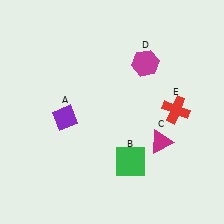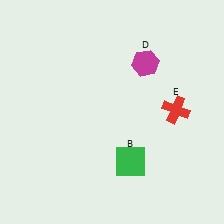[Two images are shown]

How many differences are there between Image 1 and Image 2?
There are 2 differences between the two images.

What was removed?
The purple diamond (A), the magenta triangle (C) were removed in Image 2.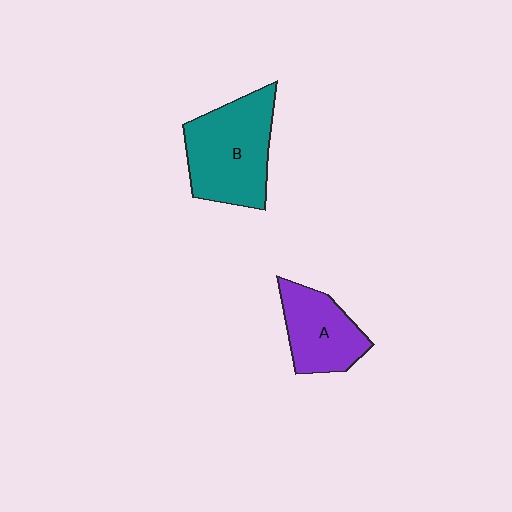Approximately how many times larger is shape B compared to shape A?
Approximately 1.5 times.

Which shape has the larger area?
Shape B (teal).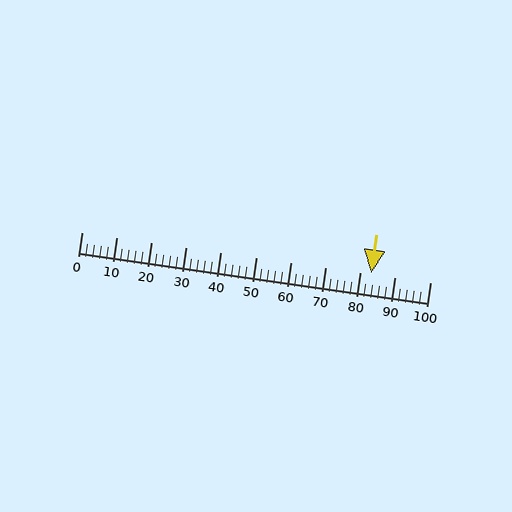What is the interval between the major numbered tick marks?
The major tick marks are spaced 10 units apart.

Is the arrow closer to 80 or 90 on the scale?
The arrow is closer to 80.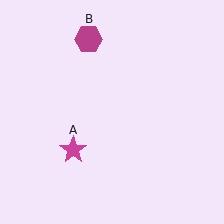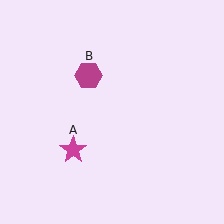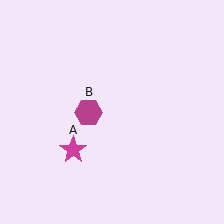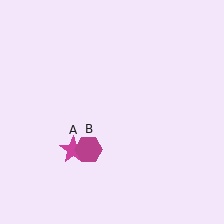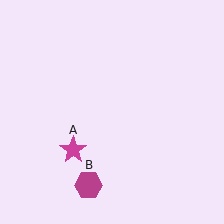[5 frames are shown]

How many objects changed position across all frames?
1 object changed position: magenta hexagon (object B).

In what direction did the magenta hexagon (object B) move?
The magenta hexagon (object B) moved down.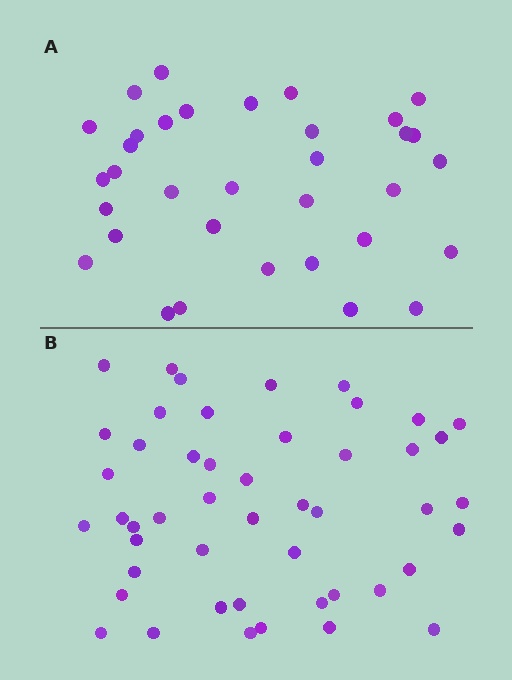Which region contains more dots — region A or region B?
Region B (the bottom region) has more dots.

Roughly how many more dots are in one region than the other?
Region B has approximately 15 more dots than region A.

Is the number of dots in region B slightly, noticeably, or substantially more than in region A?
Region B has noticeably more, but not dramatically so. The ratio is roughly 1.4 to 1.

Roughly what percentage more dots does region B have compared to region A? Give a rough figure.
About 40% more.